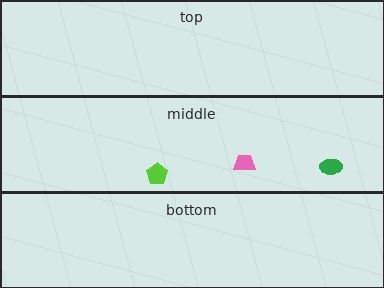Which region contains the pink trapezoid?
The middle region.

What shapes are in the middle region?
The lime pentagon, the green ellipse, the pink trapezoid.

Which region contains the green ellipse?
The middle region.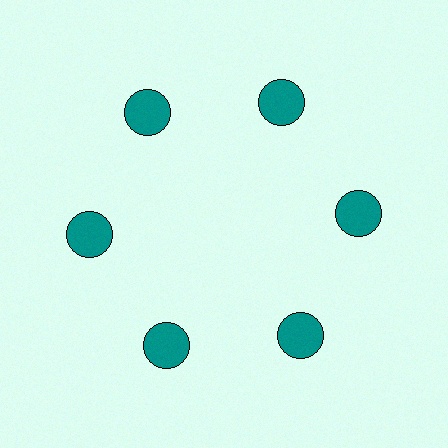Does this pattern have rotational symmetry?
Yes, this pattern has 6-fold rotational symmetry. It looks the same after rotating 60 degrees around the center.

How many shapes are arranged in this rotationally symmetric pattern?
There are 6 shapes, arranged in 6 groups of 1.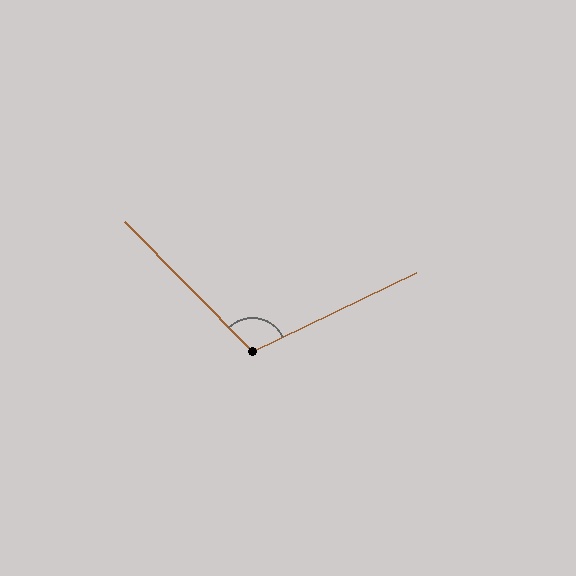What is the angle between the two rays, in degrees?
Approximately 109 degrees.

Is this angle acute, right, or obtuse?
It is obtuse.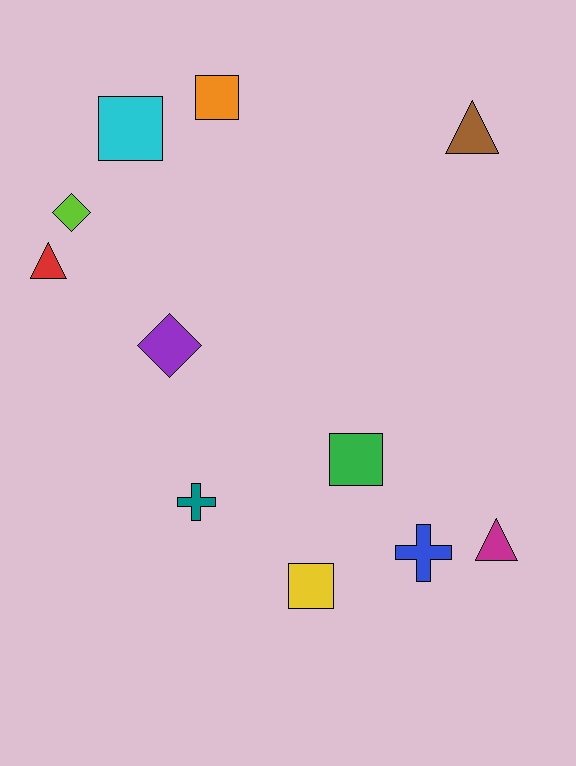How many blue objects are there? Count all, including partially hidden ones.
There is 1 blue object.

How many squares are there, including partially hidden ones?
There are 4 squares.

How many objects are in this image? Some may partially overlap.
There are 11 objects.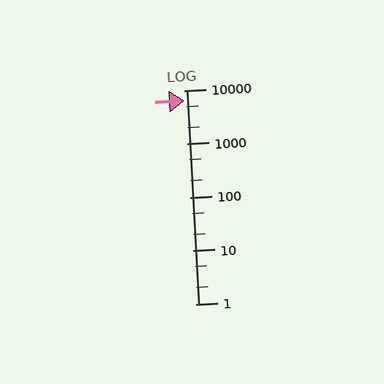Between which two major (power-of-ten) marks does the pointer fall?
The pointer is between 1000 and 10000.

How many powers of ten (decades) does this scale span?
The scale spans 4 decades, from 1 to 10000.